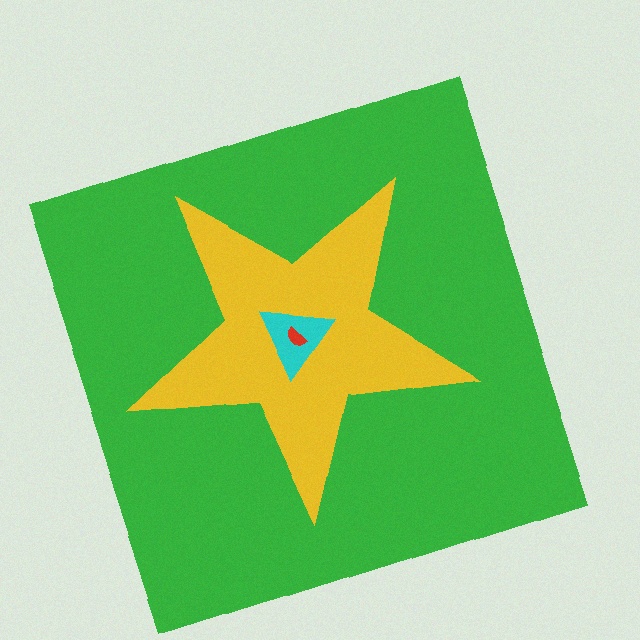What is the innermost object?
The red semicircle.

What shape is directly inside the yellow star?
The cyan triangle.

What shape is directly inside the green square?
The yellow star.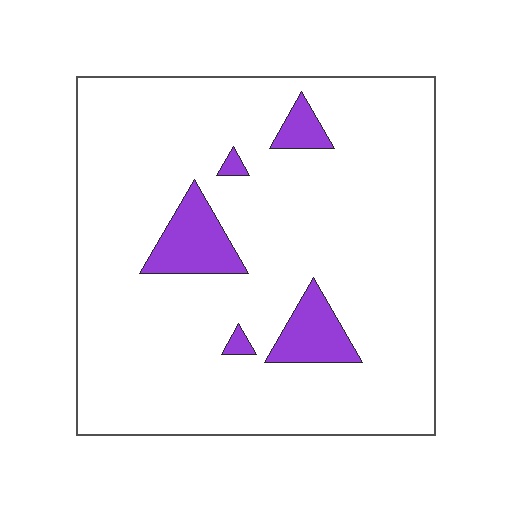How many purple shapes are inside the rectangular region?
5.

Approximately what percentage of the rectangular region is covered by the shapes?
Approximately 10%.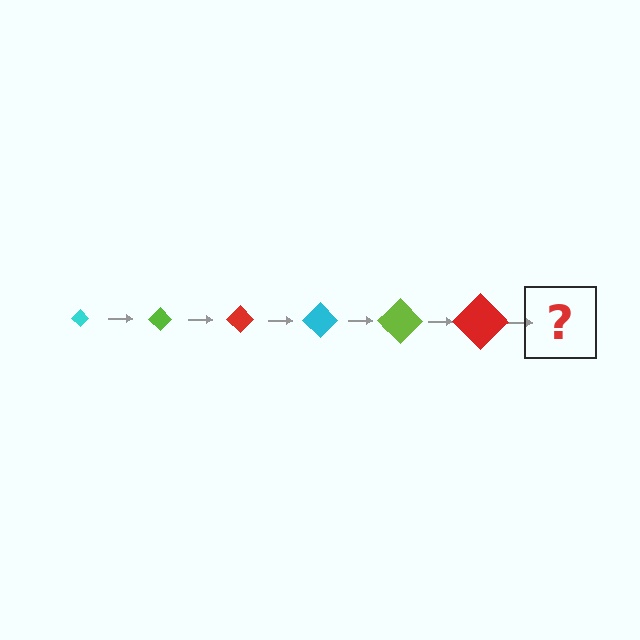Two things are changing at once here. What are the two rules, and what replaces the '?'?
The two rules are that the diamond grows larger each step and the color cycles through cyan, lime, and red. The '?' should be a cyan diamond, larger than the previous one.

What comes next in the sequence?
The next element should be a cyan diamond, larger than the previous one.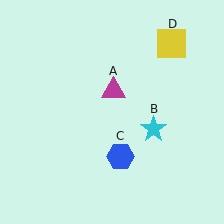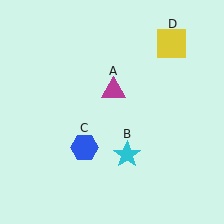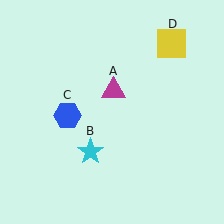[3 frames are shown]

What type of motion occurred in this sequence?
The cyan star (object B), blue hexagon (object C) rotated clockwise around the center of the scene.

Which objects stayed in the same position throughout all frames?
Magenta triangle (object A) and yellow square (object D) remained stationary.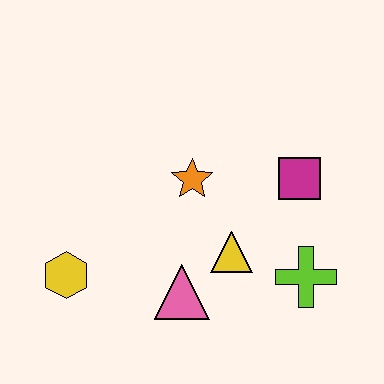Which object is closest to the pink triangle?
The yellow triangle is closest to the pink triangle.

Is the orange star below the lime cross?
No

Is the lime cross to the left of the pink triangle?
No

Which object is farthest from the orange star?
The yellow hexagon is farthest from the orange star.